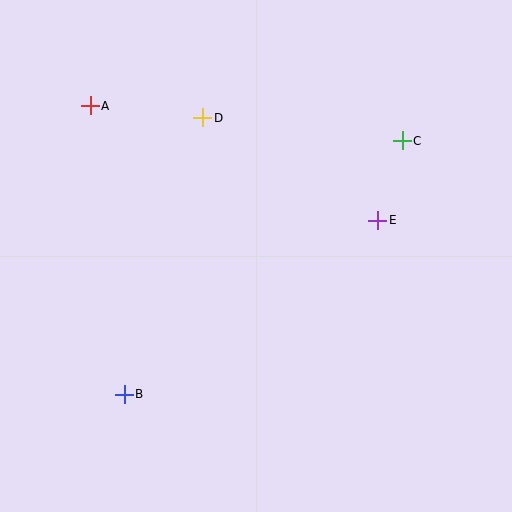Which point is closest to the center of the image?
Point E at (378, 220) is closest to the center.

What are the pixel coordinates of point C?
Point C is at (402, 141).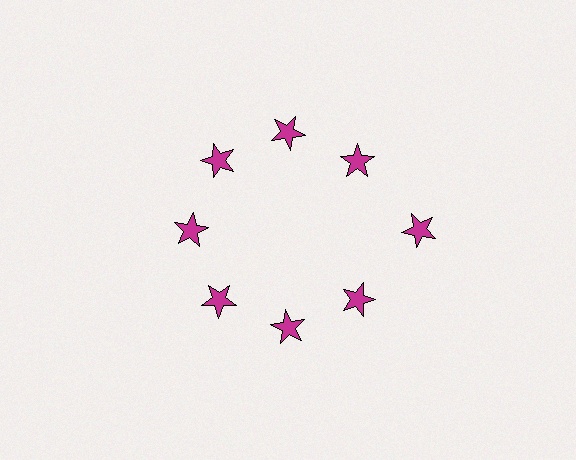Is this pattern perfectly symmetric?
No. The 8 magenta stars are arranged in a ring, but one element near the 3 o'clock position is pushed outward from the center, breaking the 8-fold rotational symmetry.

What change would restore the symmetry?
The symmetry would be restored by moving it inward, back onto the ring so that all 8 stars sit at equal angles and equal distance from the center.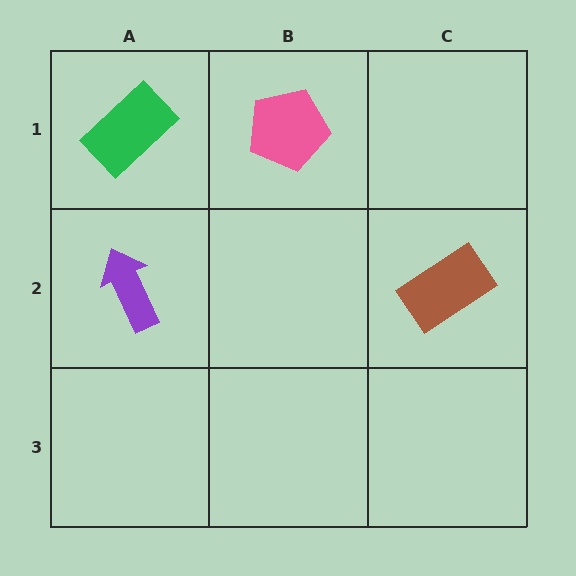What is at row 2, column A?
A purple arrow.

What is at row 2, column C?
A brown rectangle.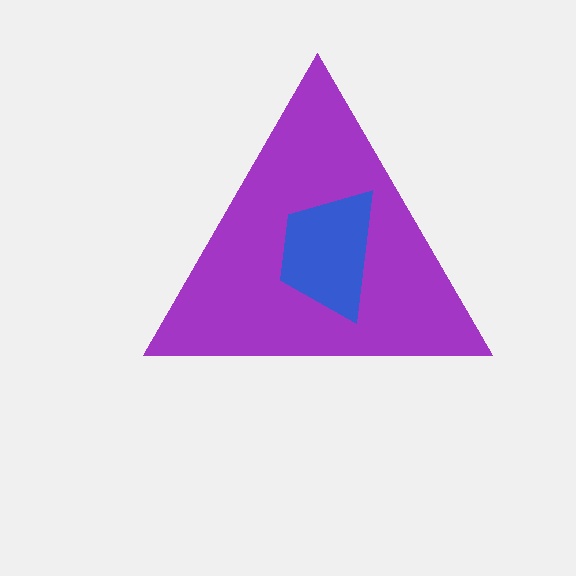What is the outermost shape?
The purple triangle.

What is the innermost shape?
The blue trapezoid.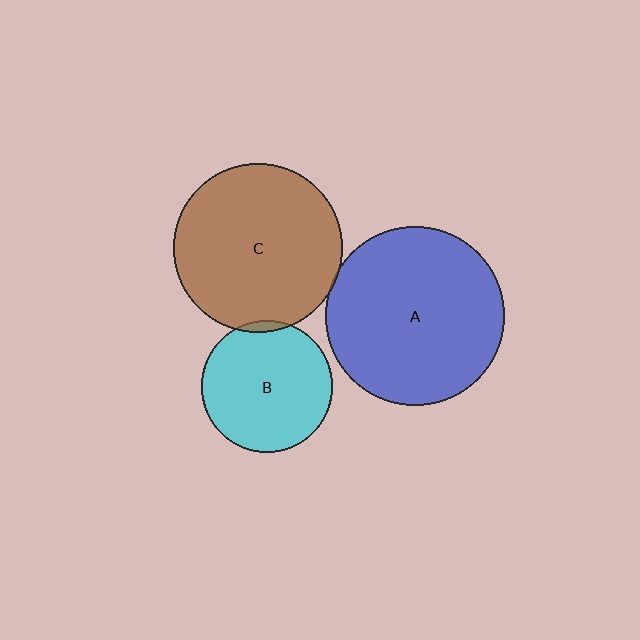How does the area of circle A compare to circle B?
Approximately 1.9 times.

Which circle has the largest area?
Circle A (blue).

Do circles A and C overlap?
Yes.